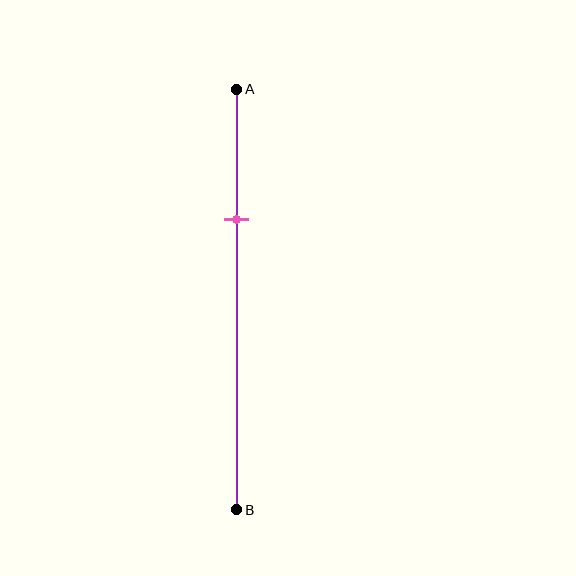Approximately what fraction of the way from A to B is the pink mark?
The pink mark is approximately 30% of the way from A to B.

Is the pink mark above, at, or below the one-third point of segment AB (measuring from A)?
The pink mark is approximately at the one-third point of segment AB.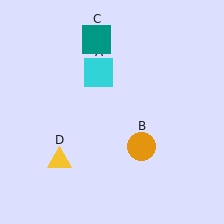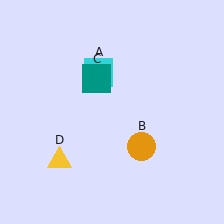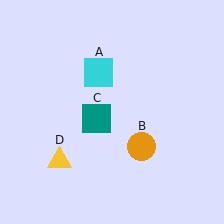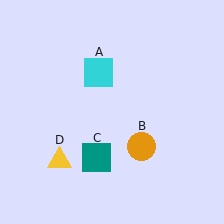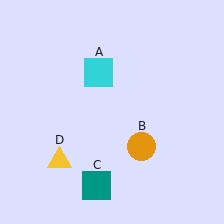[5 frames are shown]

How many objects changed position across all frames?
1 object changed position: teal square (object C).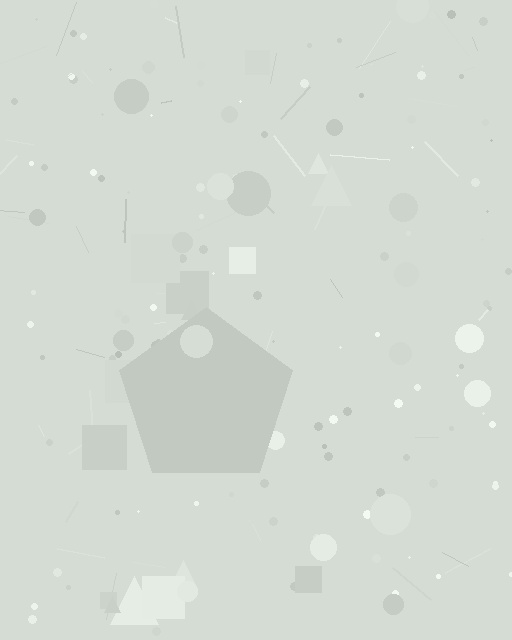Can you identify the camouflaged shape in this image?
The camouflaged shape is a pentagon.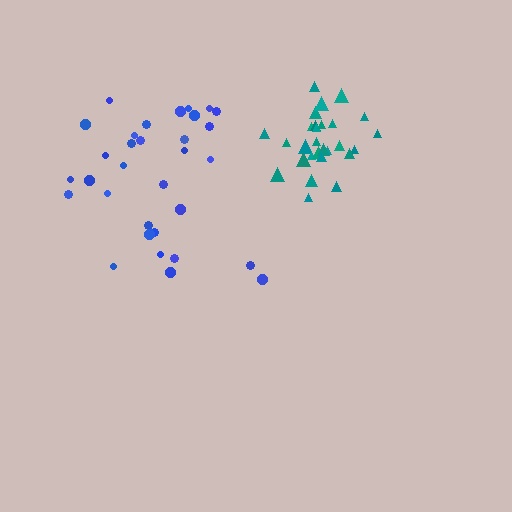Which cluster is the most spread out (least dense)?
Blue.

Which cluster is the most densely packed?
Teal.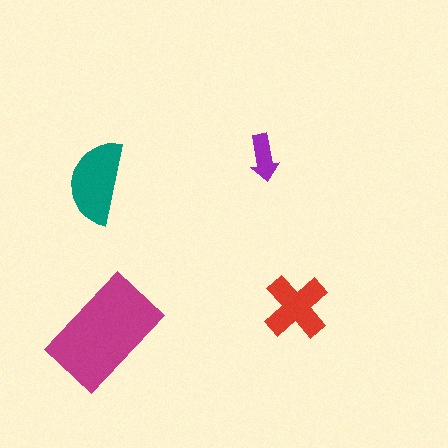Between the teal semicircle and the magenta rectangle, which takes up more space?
The magenta rectangle.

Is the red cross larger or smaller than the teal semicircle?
Smaller.